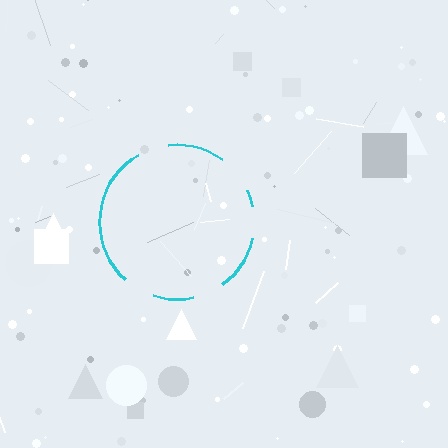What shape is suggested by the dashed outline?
The dashed outline suggests a circle.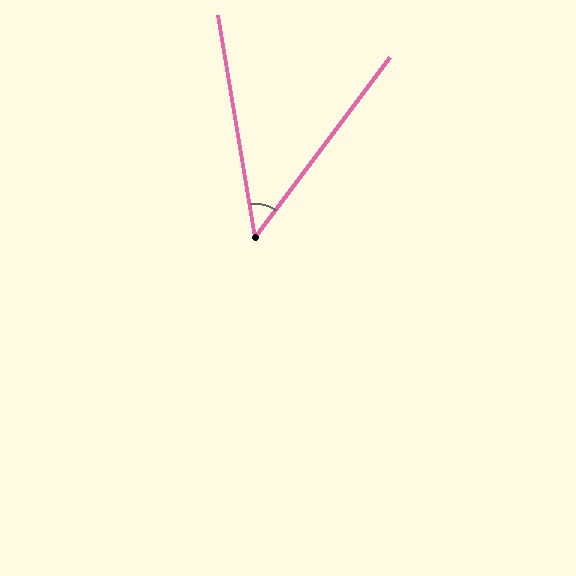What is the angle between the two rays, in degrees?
Approximately 46 degrees.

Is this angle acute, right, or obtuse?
It is acute.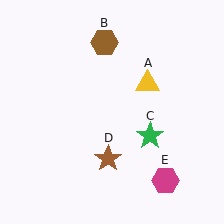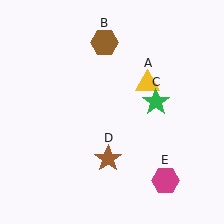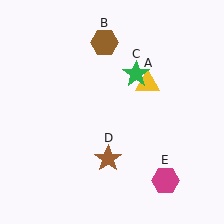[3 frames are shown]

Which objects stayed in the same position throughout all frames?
Yellow triangle (object A) and brown hexagon (object B) and brown star (object D) and magenta hexagon (object E) remained stationary.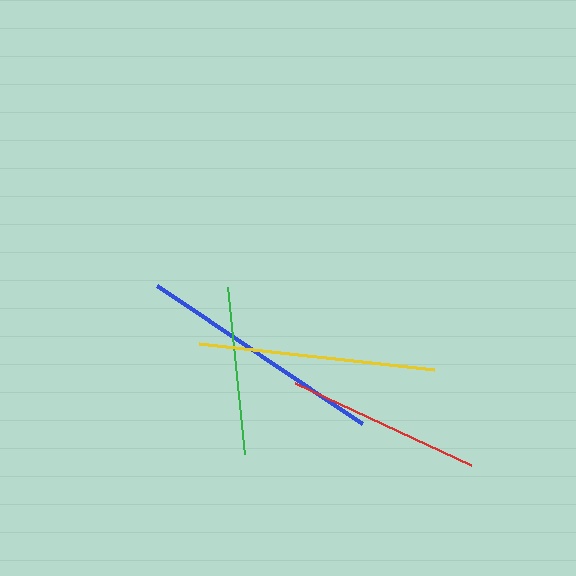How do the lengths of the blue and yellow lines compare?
The blue and yellow lines are approximately the same length.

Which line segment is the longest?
The blue line is the longest at approximately 248 pixels.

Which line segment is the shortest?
The green line is the shortest at approximately 168 pixels.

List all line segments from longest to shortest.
From longest to shortest: blue, yellow, red, green.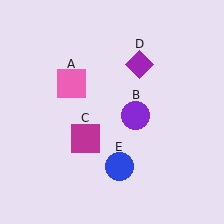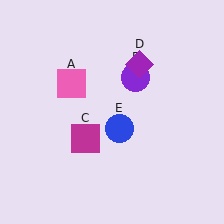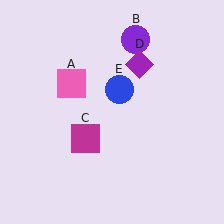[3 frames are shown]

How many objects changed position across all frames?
2 objects changed position: purple circle (object B), blue circle (object E).